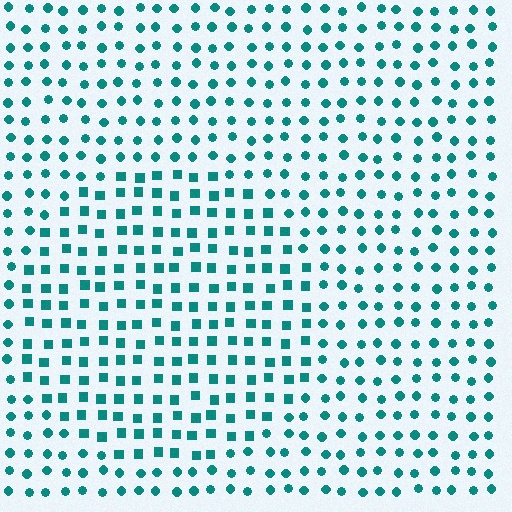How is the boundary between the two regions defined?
The boundary is defined by a change in element shape: squares inside vs. circles outside. All elements share the same color and spacing.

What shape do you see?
I see a circle.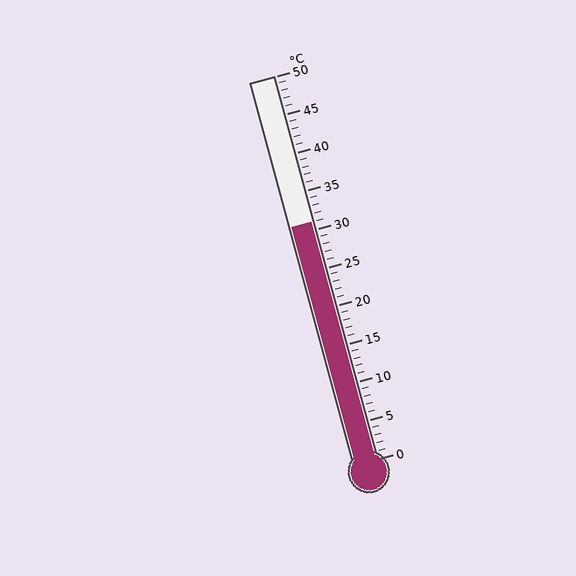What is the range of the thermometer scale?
The thermometer scale ranges from 0°C to 50°C.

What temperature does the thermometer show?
The thermometer shows approximately 31°C.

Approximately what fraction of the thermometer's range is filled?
The thermometer is filled to approximately 60% of its range.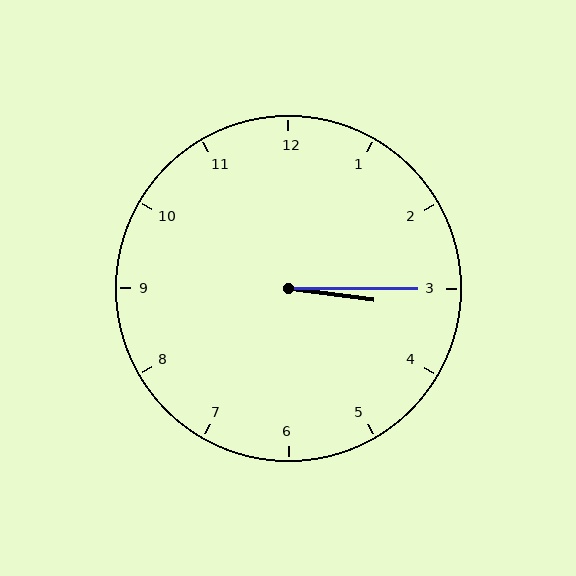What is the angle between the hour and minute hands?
Approximately 8 degrees.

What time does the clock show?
3:15.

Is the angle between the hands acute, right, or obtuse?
It is acute.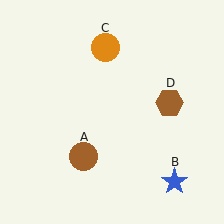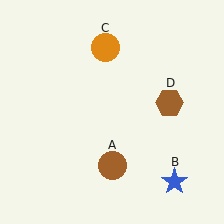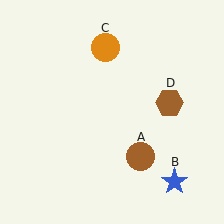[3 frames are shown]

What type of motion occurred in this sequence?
The brown circle (object A) rotated counterclockwise around the center of the scene.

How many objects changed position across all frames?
1 object changed position: brown circle (object A).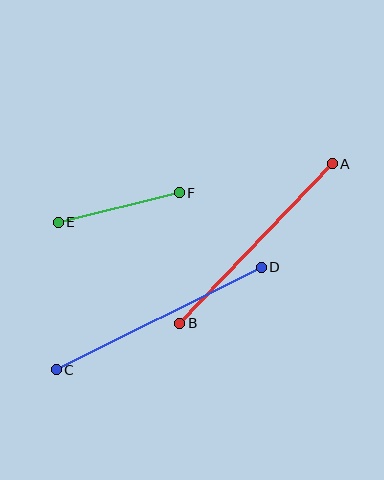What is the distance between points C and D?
The distance is approximately 229 pixels.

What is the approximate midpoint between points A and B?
The midpoint is at approximately (256, 243) pixels.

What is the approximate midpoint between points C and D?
The midpoint is at approximately (159, 319) pixels.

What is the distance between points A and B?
The distance is approximately 221 pixels.